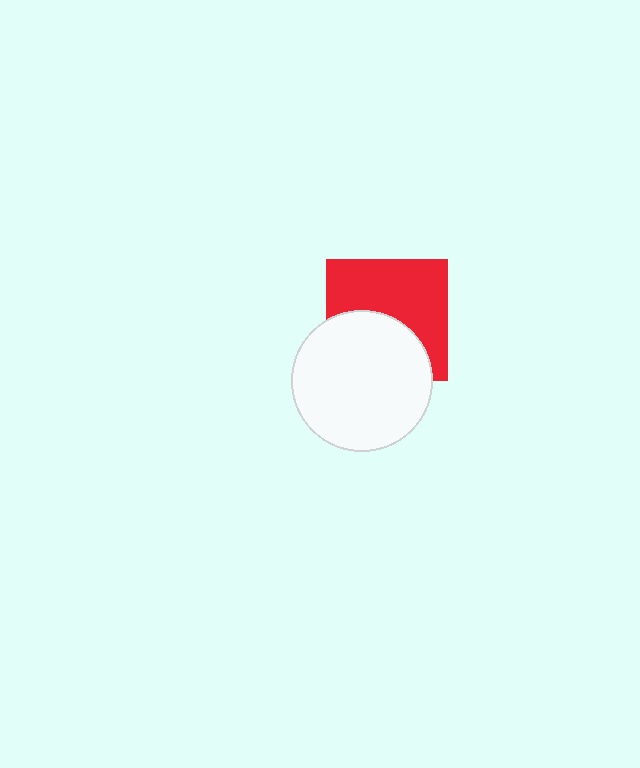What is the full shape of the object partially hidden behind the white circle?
The partially hidden object is a red square.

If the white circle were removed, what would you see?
You would see the complete red square.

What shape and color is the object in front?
The object in front is a white circle.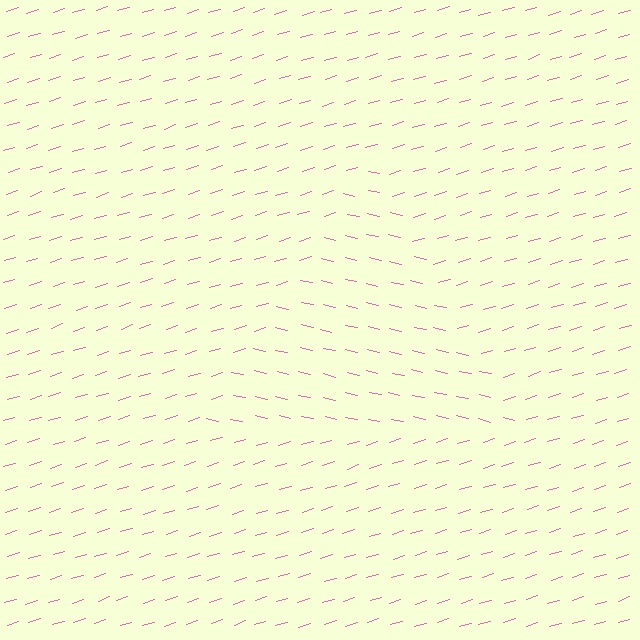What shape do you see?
I see a triangle.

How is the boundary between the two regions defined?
The boundary is defined purely by a change in line orientation (approximately 30 degrees difference). All lines are the same color and thickness.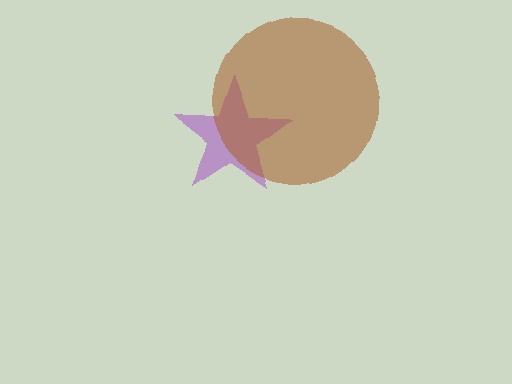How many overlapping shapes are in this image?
There are 2 overlapping shapes in the image.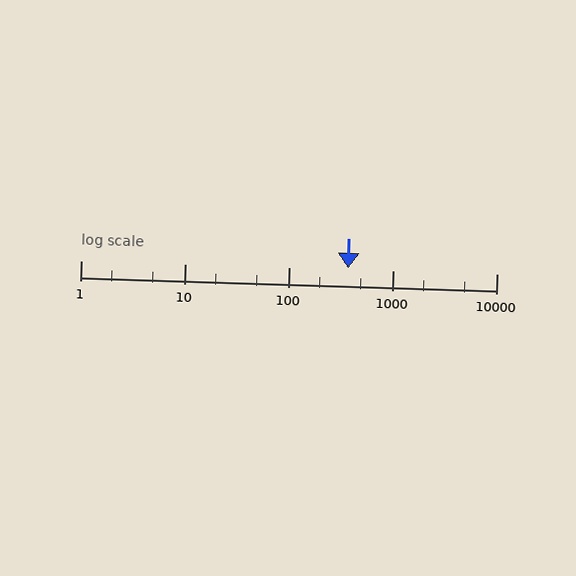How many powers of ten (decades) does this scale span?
The scale spans 4 decades, from 1 to 10000.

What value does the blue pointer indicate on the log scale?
The pointer indicates approximately 370.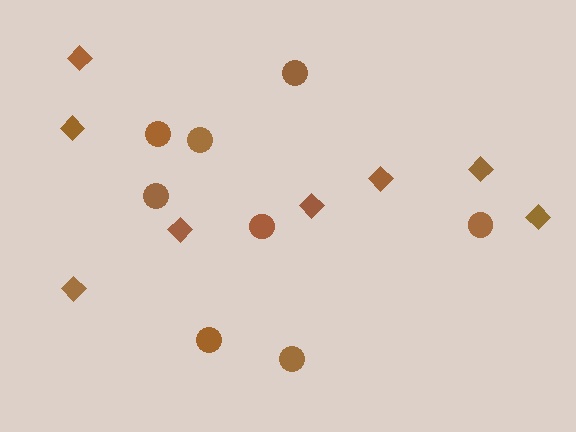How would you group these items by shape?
There are 2 groups: one group of diamonds (8) and one group of circles (8).